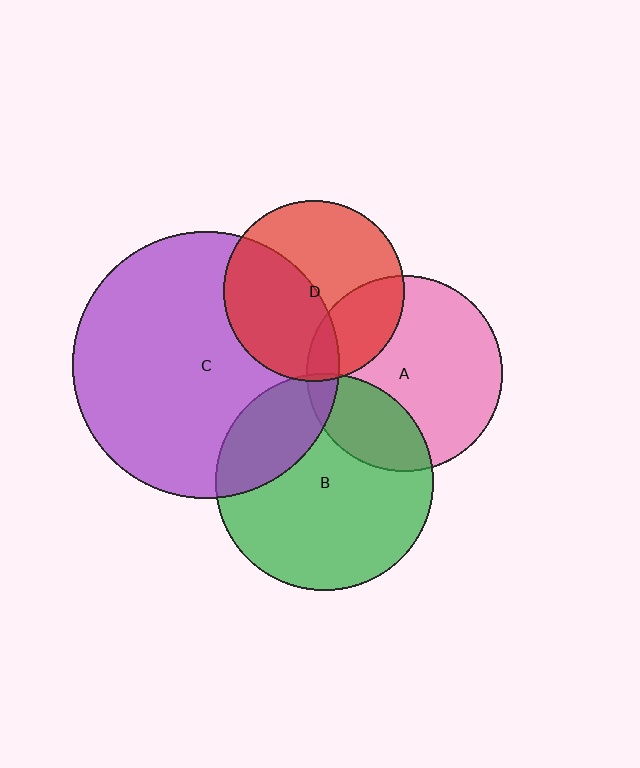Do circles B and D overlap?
Yes.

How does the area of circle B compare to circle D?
Approximately 1.4 times.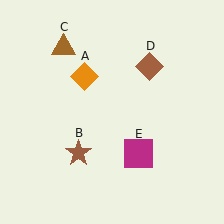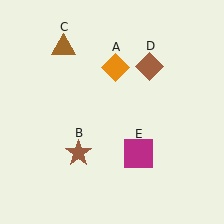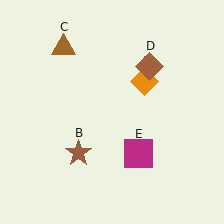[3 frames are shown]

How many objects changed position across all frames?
1 object changed position: orange diamond (object A).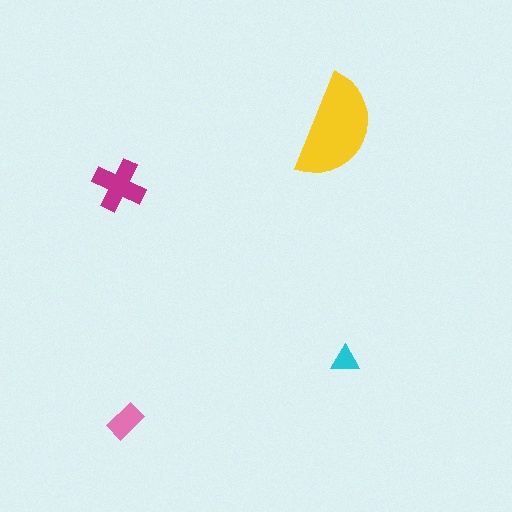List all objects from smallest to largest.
The cyan triangle, the pink rectangle, the magenta cross, the yellow semicircle.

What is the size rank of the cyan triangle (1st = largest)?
4th.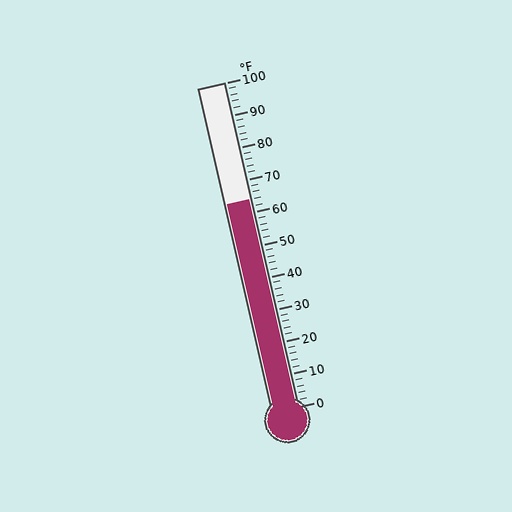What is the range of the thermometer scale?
The thermometer scale ranges from 0°F to 100°F.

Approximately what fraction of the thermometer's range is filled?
The thermometer is filled to approximately 65% of its range.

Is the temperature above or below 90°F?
The temperature is below 90°F.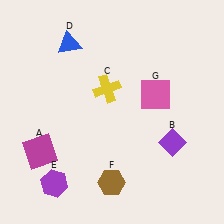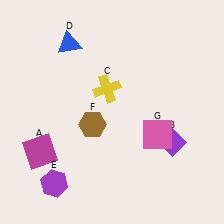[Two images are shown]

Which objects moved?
The objects that moved are: the brown hexagon (F), the pink square (G).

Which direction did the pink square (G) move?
The pink square (G) moved down.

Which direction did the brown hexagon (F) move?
The brown hexagon (F) moved up.